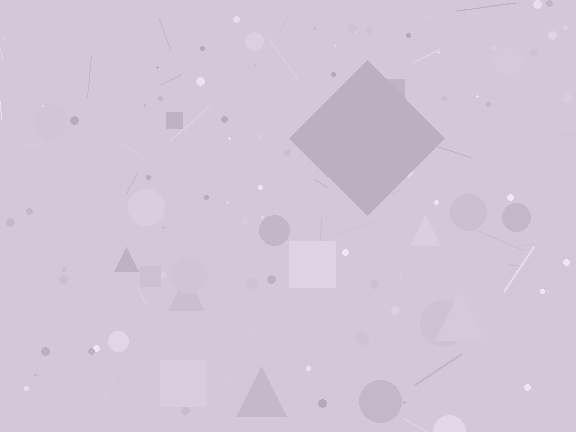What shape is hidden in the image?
A diamond is hidden in the image.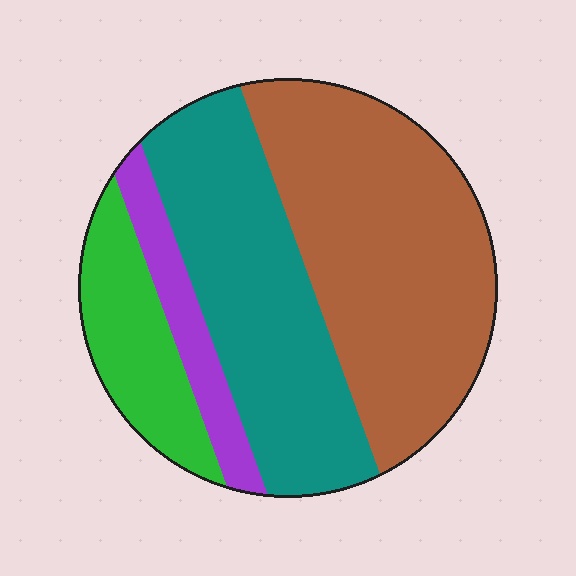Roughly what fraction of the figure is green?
Green covers roughly 15% of the figure.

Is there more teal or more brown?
Brown.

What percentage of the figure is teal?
Teal covers 33% of the figure.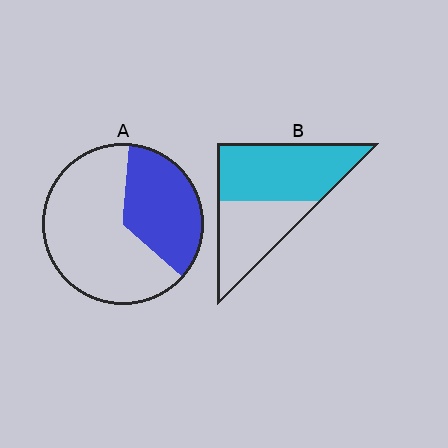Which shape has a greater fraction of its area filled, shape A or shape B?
Shape B.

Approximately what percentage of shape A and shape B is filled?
A is approximately 35% and B is approximately 60%.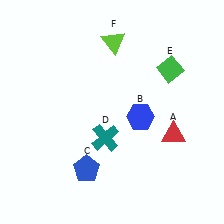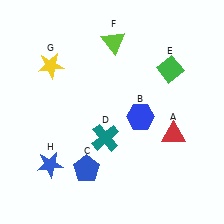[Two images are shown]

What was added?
A yellow star (G), a blue star (H) were added in Image 2.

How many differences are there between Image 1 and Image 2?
There are 2 differences between the two images.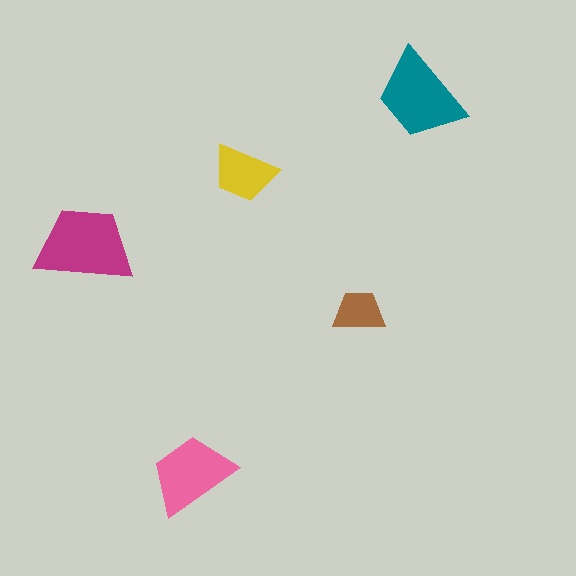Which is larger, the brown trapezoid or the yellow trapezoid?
The yellow one.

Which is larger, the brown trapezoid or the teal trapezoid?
The teal one.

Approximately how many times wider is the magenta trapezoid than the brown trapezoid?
About 2 times wider.